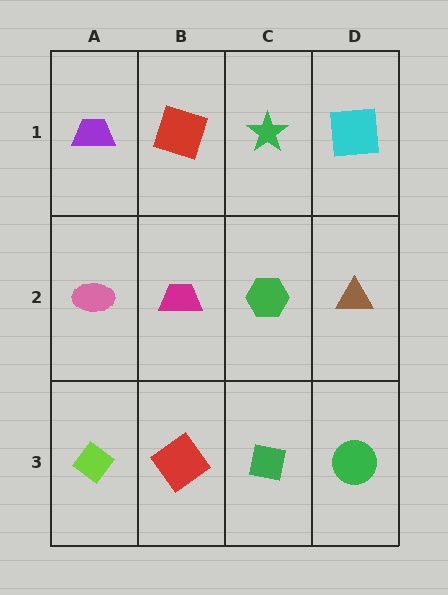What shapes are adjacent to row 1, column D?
A brown triangle (row 2, column D), a green star (row 1, column C).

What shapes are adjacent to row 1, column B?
A magenta trapezoid (row 2, column B), a purple trapezoid (row 1, column A), a green star (row 1, column C).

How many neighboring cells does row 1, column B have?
3.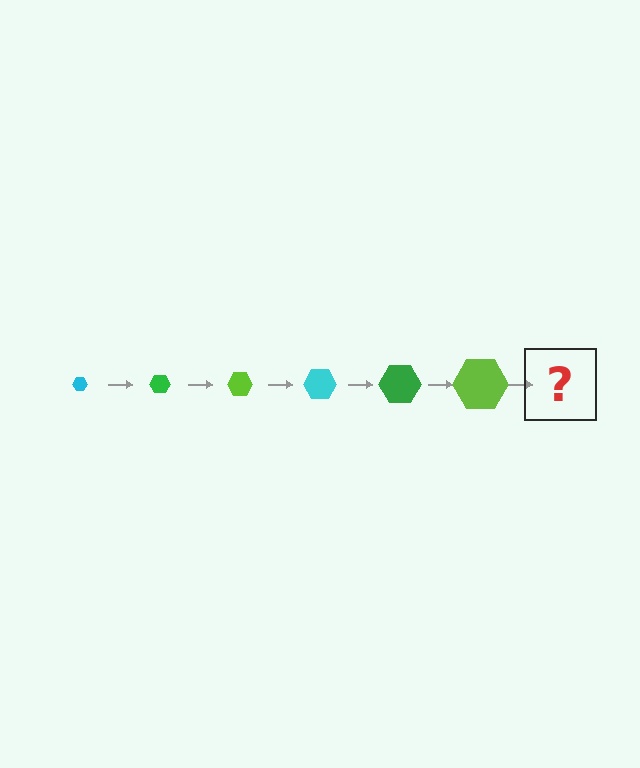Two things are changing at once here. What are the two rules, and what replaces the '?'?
The two rules are that the hexagon grows larger each step and the color cycles through cyan, green, and lime. The '?' should be a cyan hexagon, larger than the previous one.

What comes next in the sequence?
The next element should be a cyan hexagon, larger than the previous one.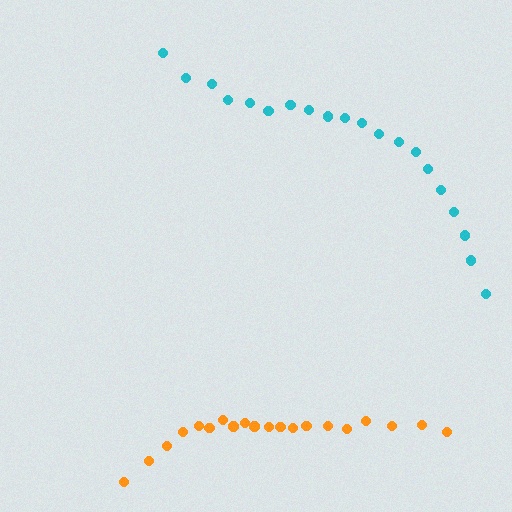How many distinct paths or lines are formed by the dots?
There are 2 distinct paths.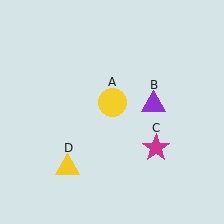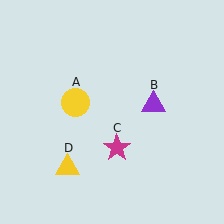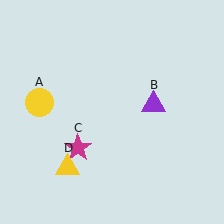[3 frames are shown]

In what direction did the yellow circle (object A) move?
The yellow circle (object A) moved left.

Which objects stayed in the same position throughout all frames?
Purple triangle (object B) and yellow triangle (object D) remained stationary.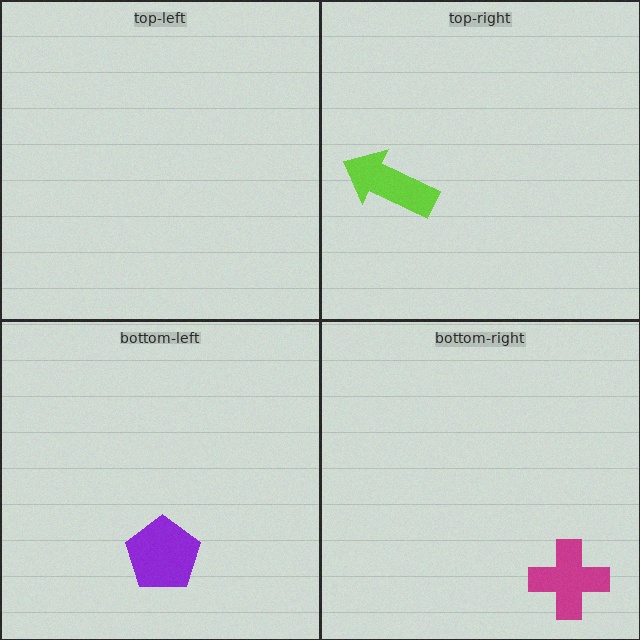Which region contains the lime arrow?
The top-right region.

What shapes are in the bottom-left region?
The purple pentagon.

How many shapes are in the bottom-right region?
1.